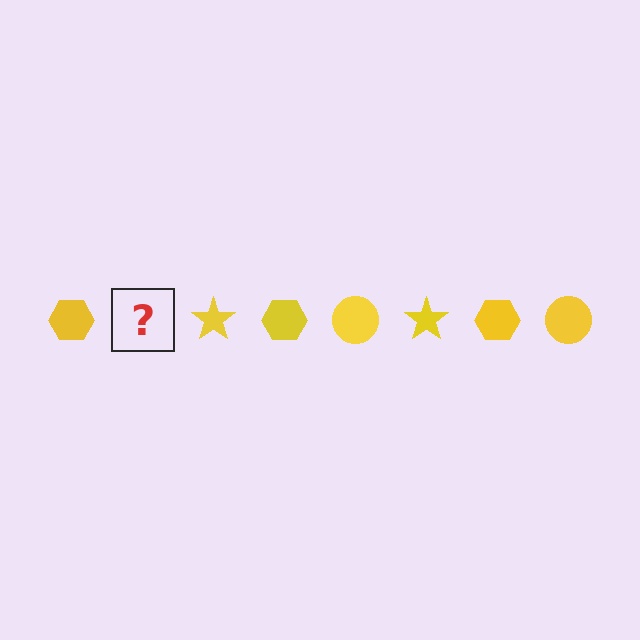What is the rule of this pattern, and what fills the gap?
The rule is that the pattern cycles through hexagon, circle, star shapes in yellow. The gap should be filled with a yellow circle.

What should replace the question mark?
The question mark should be replaced with a yellow circle.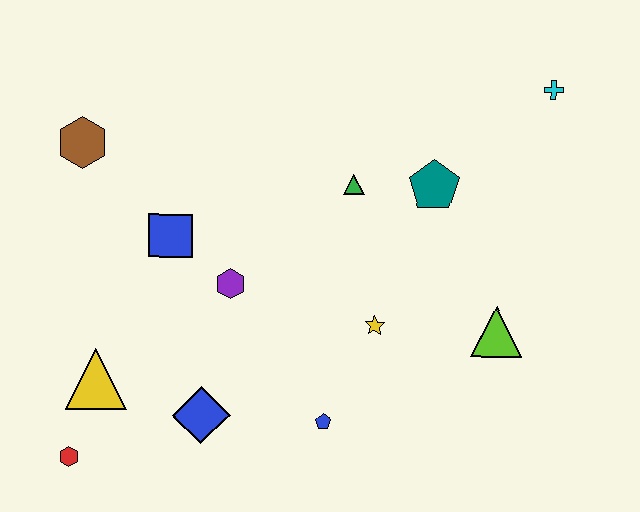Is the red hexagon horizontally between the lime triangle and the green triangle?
No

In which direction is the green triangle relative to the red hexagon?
The green triangle is to the right of the red hexagon.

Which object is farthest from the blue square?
The cyan cross is farthest from the blue square.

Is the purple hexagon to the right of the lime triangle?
No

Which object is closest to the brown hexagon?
The blue square is closest to the brown hexagon.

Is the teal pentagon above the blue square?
Yes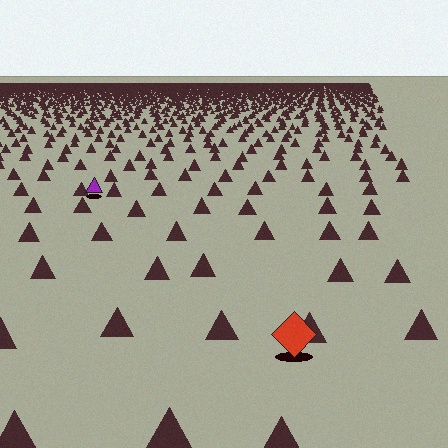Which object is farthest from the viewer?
The purple triangle is farthest from the viewer. It appears smaller and the ground texture around it is denser.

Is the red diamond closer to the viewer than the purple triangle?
Yes. The red diamond is closer — you can tell from the texture gradient: the ground texture is coarser near it.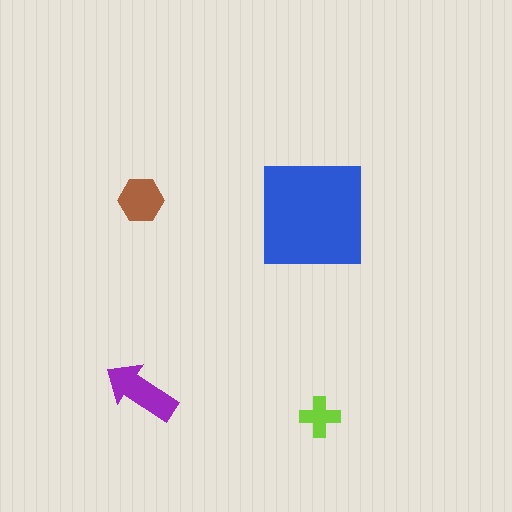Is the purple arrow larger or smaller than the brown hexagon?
Larger.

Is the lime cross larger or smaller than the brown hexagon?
Smaller.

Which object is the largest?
The blue square.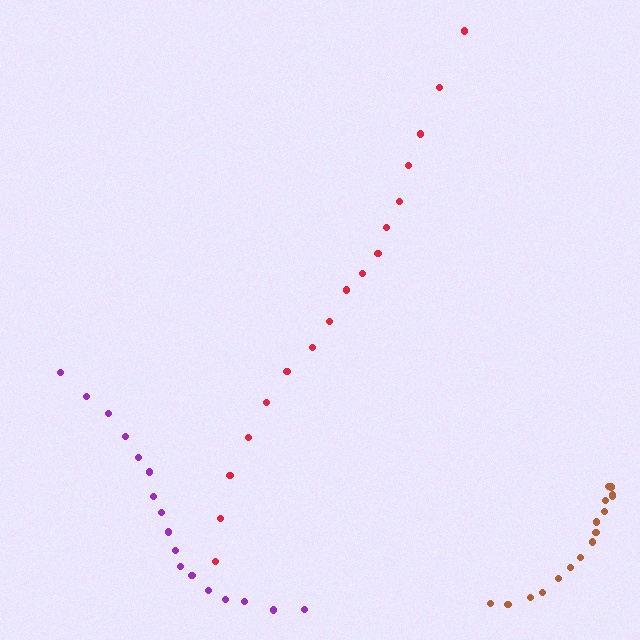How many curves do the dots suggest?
There are 3 distinct paths.